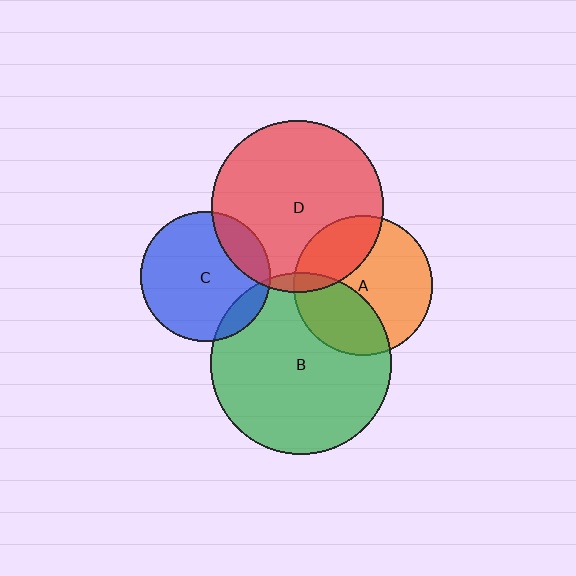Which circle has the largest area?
Circle B (green).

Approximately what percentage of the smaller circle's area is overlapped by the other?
Approximately 5%.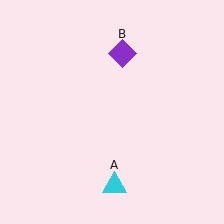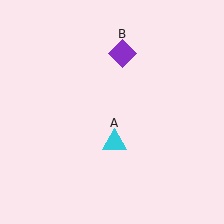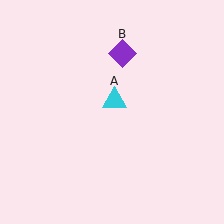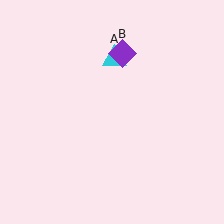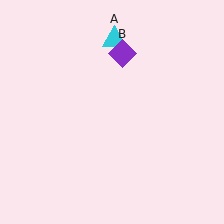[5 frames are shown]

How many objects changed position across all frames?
1 object changed position: cyan triangle (object A).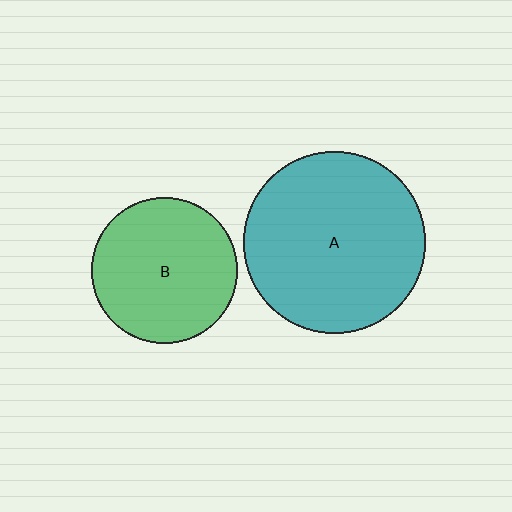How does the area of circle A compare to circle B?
Approximately 1.6 times.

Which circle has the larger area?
Circle A (teal).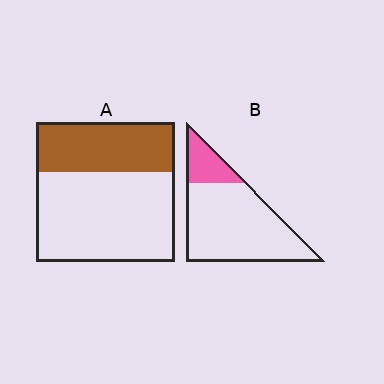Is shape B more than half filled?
No.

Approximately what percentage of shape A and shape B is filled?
A is approximately 35% and B is approximately 20%.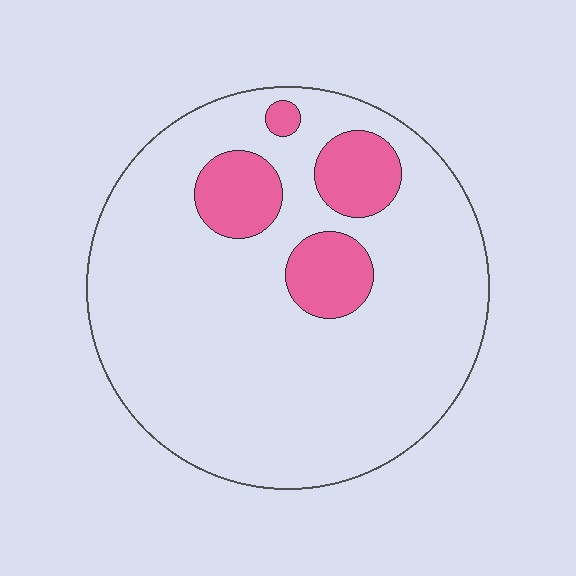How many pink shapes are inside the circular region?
4.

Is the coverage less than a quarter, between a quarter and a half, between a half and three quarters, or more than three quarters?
Less than a quarter.